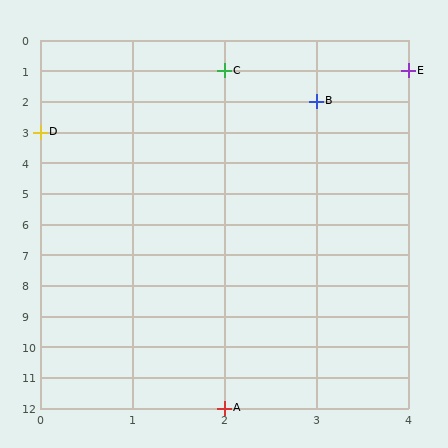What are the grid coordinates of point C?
Point C is at grid coordinates (2, 1).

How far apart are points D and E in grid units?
Points D and E are 4 columns and 2 rows apart (about 4.5 grid units diagonally).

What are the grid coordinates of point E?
Point E is at grid coordinates (4, 1).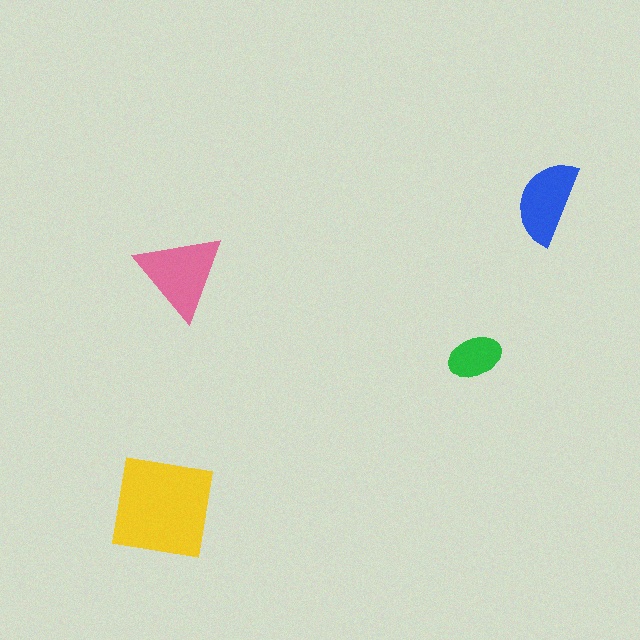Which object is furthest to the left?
The yellow square is leftmost.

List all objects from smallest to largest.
The green ellipse, the blue semicircle, the pink triangle, the yellow square.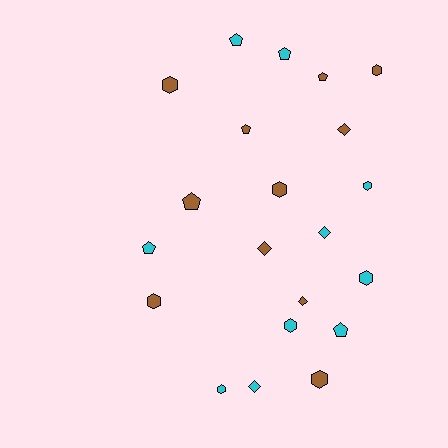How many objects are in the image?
There are 21 objects.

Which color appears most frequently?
Brown, with 11 objects.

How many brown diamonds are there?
There are 3 brown diamonds.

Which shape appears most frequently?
Hexagon, with 9 objects.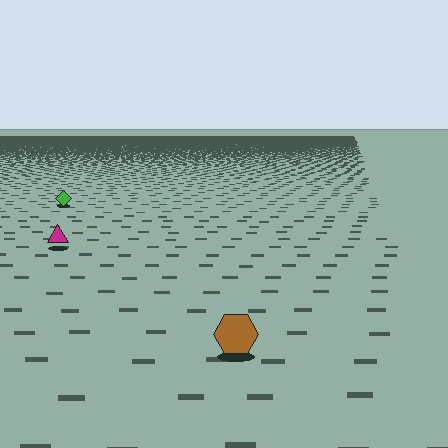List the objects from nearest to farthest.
From nearest to farthest: the brown hexagon, the magenta triangle, the green diamond.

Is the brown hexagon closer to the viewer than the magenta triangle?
Yes. The brown hexagon is closer — you can tell from the texture gradient: the ground texture is coarser near it.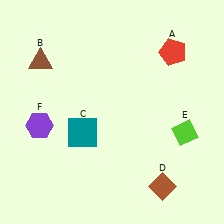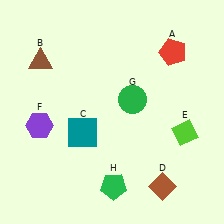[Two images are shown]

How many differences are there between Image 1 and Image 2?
There are 2 differences between the two images.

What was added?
A green circle (G), a green pentagon (H) were added in Image 2.